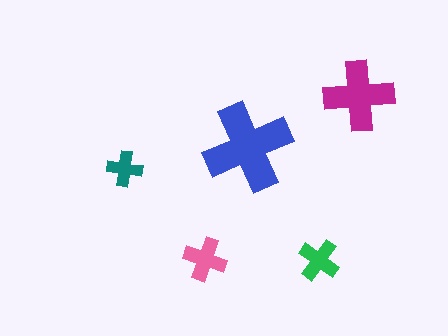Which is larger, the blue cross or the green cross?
The blue one.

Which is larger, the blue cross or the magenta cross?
The blue one.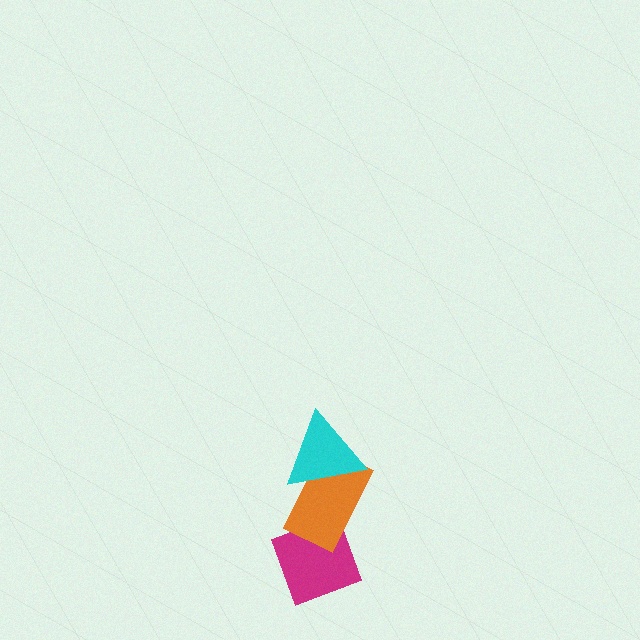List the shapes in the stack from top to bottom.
From top to bottom: the cyan triangle, the orange rectangle, the magenta diamond.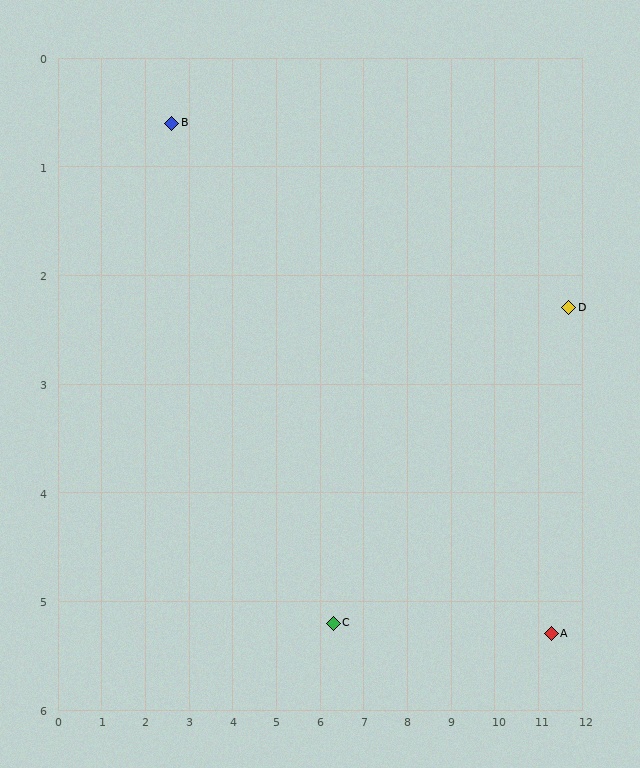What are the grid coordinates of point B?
Point B is at approximately (2.6, 0.6).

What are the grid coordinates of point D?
Point D is at approximately (11.7, 2.3).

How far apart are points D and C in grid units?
Points D and C are about 6.1 grid units apart.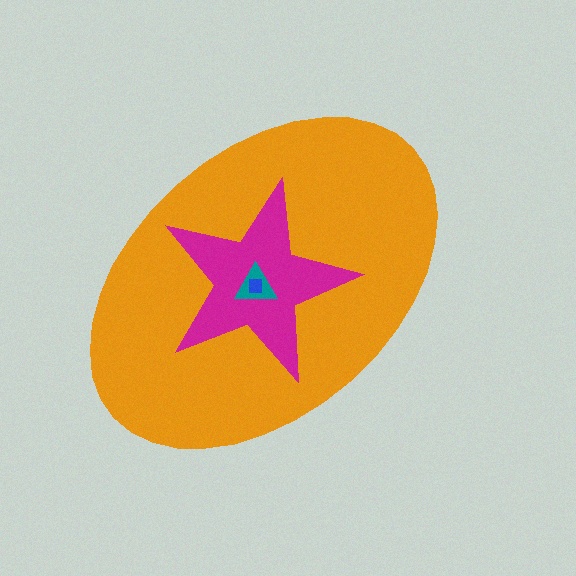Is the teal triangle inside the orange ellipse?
Yes.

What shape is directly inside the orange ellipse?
The magenta star.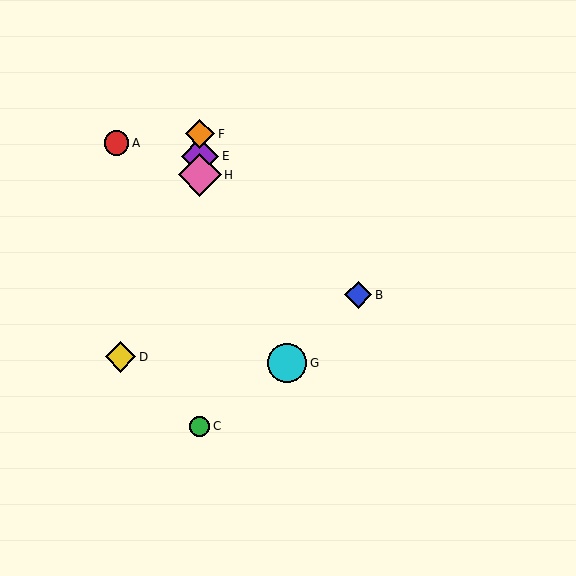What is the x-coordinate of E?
Object E is at x≈200.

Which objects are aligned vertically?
Objects C, E, F, H are aligned vertically.